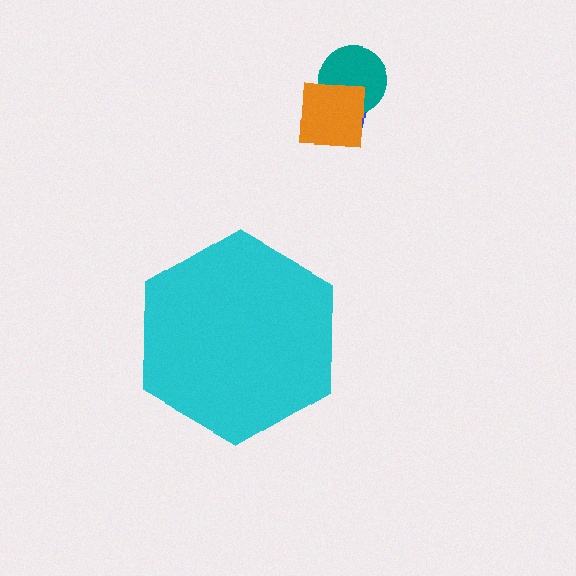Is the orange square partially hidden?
No, the orange square is fully visible.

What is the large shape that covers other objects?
A cyan hexagon.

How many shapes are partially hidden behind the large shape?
0 shapes are partially hidden.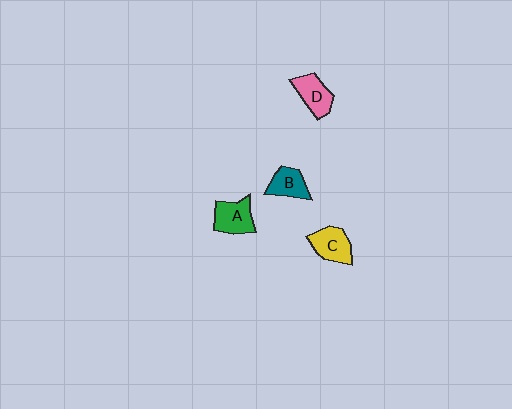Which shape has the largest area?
Shape A (green).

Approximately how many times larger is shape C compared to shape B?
Approximately 1.2 times.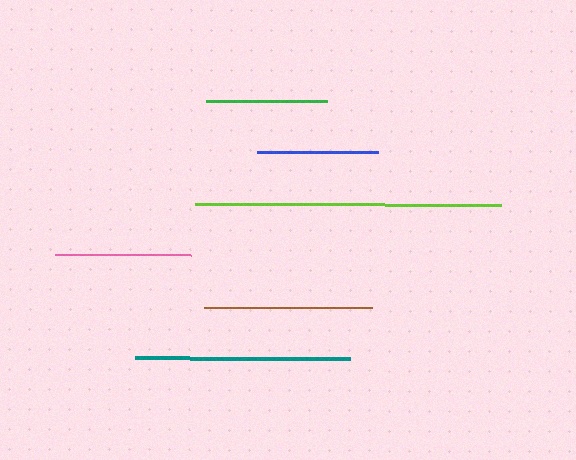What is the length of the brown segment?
The brown segment is approximately 168 pixels long.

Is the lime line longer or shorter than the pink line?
The lime line is longer than the pink line.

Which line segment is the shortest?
The blue line is the shortest at approximately 121 pixels.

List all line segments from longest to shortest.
From longest to shortest: lime, teal, brown, pink, green, blue.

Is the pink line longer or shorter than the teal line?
The teal line is longer than the pink line.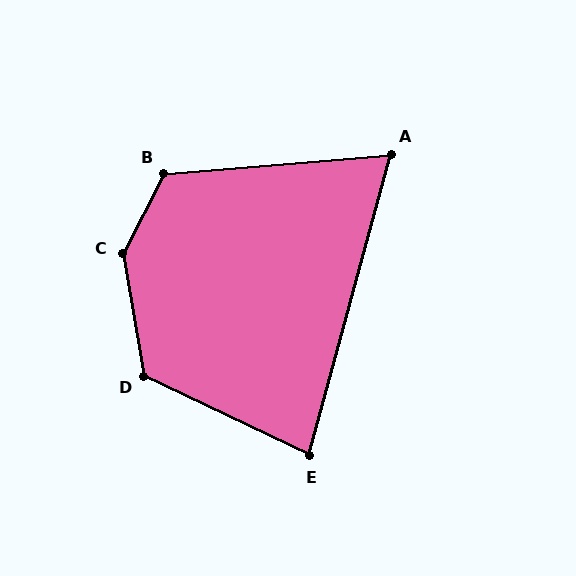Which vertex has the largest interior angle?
C, at approximately 143 degrees.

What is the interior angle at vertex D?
Approximately 125 degrees (obtuse).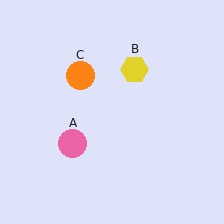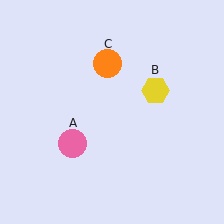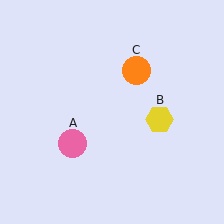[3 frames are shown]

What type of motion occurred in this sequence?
The yellow hexagon (object B), orange circle (object C) rotated clockwise around the center of the scene.